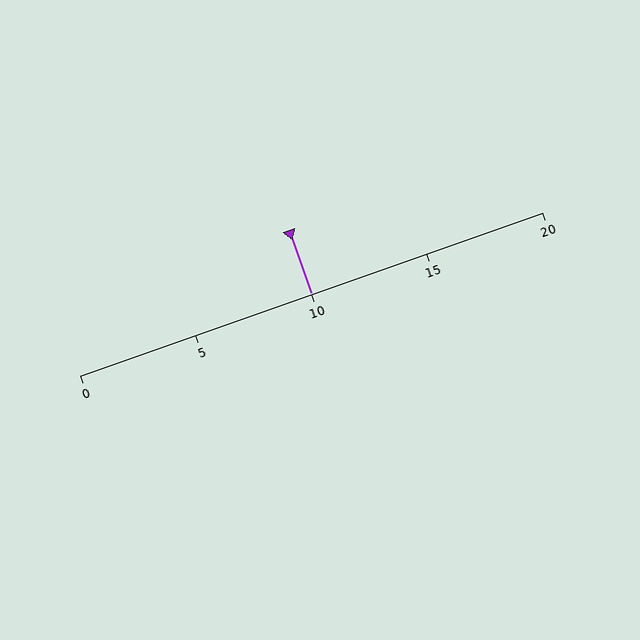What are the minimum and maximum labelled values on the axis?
The axis runs from 0 to 20.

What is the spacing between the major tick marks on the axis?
The major ticks are spaced 5 apart.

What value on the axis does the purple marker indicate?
The marker indicates approximately 10.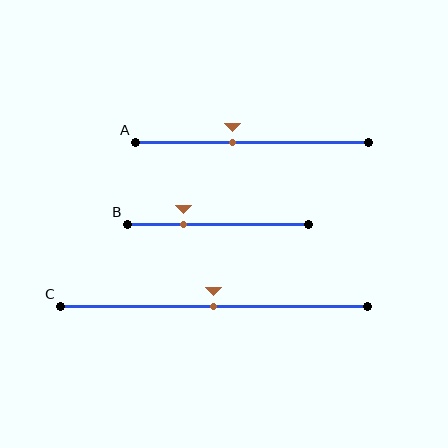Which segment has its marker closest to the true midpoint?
Segment C has its marker closest to the true midpoint.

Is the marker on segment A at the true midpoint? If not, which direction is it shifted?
No, the marker on segment A is shifted to the left by about 8% of the segment length.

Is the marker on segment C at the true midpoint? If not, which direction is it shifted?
Yes, the marker on segment C is at the true midpoint.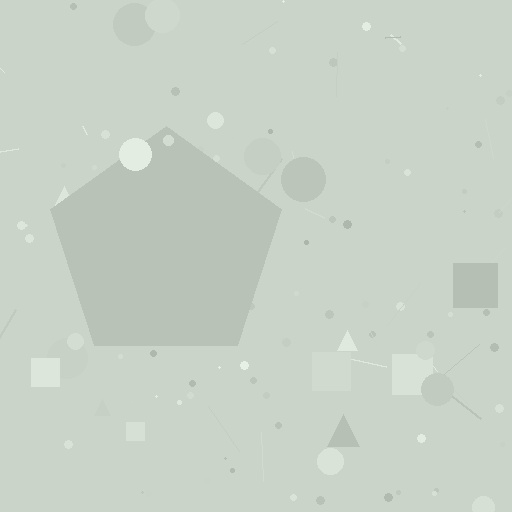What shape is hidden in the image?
A pentagon is hidden in the image.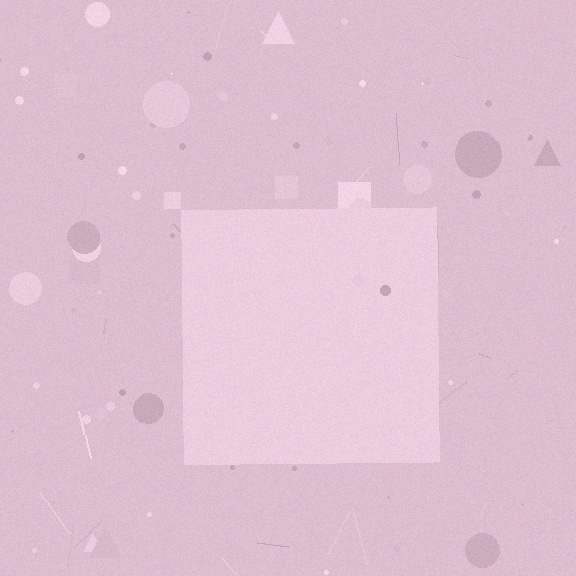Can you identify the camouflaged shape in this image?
The camouflaged shape is a square.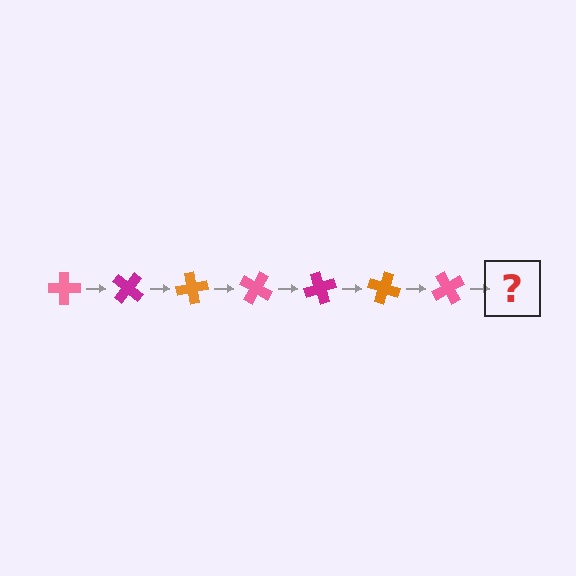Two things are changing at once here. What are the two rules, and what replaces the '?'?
The two rules are that it rotates 40 degrees each step and the color cycles through pink, magenta, and orange. The '?' should be a magenta cross, rotated 280 degrees from the start.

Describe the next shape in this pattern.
It should be a magenta cross, rotated 280 degrees from the start.